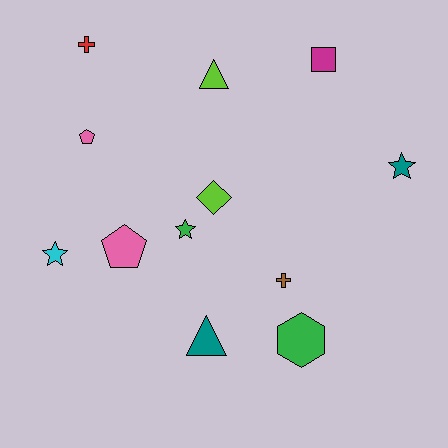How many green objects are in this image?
There are 2 green objects.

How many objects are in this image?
There are 12 objects.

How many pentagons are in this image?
There are 2 pentagons.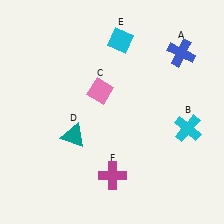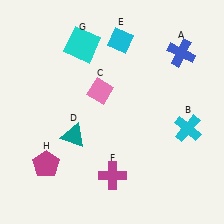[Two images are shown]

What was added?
A cyan square (G), a magenta pentagon (H) were added in Image 2.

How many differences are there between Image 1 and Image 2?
There are 2 differences between the two images.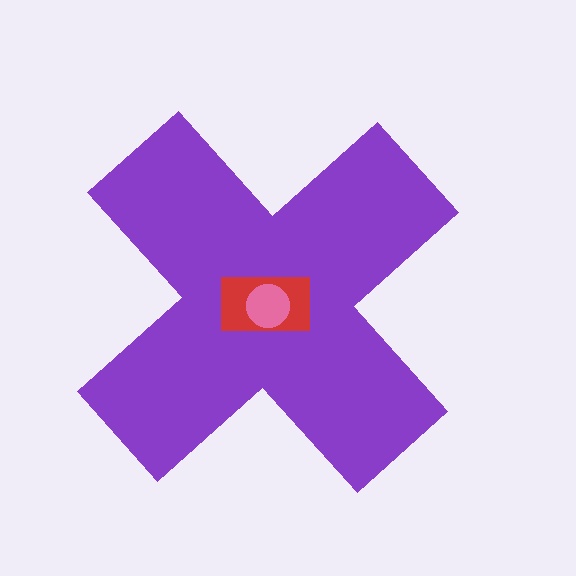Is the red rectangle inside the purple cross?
Yes.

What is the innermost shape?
The pink circle.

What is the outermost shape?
The purple cross.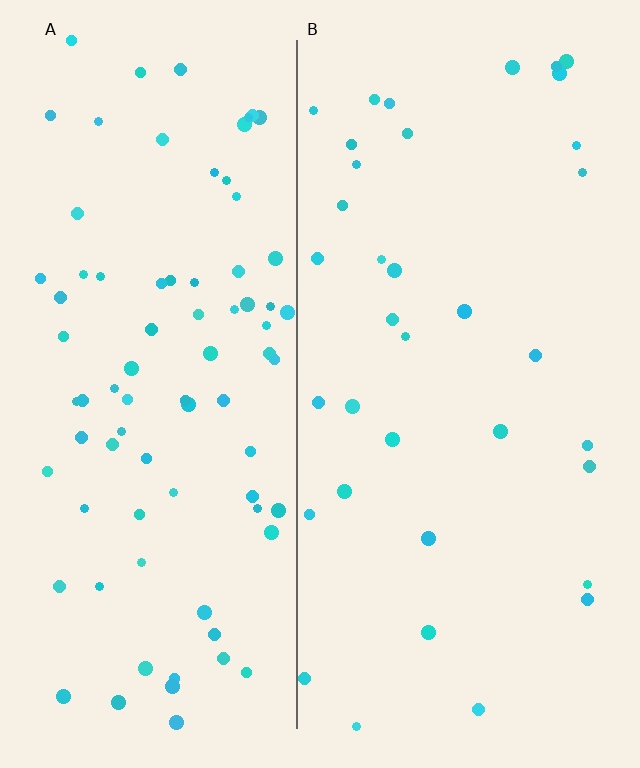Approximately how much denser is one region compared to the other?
Approximately 2.3× — region A over region B.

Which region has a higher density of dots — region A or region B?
A (the left).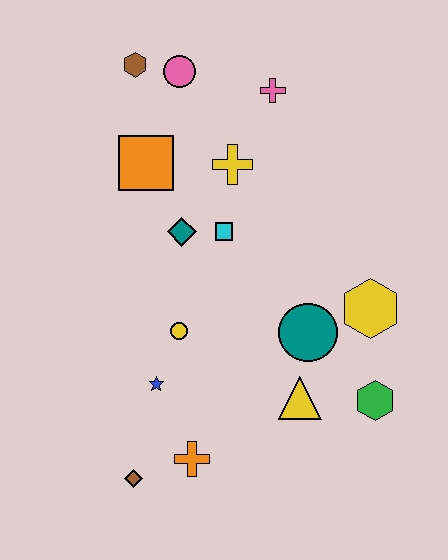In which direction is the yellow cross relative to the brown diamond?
The yellow cross is above the brown diamond.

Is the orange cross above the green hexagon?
No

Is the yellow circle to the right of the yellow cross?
No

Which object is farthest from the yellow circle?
The brown hexagon is farthest from the yellow circle.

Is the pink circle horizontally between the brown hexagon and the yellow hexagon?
Yes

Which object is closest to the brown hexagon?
The pink circle is closest to the brown hexagon.